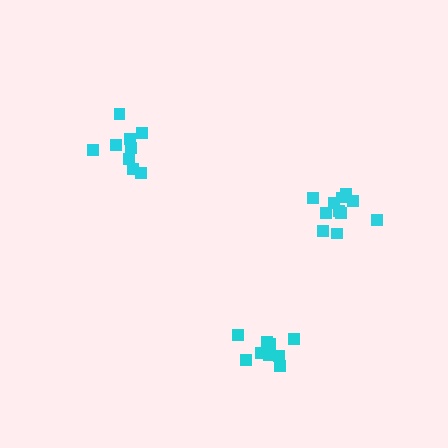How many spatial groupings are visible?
There are 3 spatial groupings.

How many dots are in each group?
Group 1: 9 dots, Group 2: 9 dots, Group 3: 11 dots (29 total).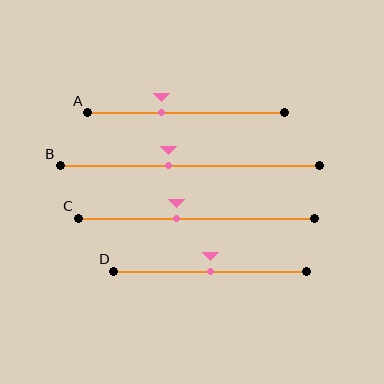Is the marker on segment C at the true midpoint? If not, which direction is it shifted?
No, the marker on segment C is shifted to the left by about 8% of the segment length.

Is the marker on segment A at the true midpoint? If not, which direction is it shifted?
No, the marker on segment A is shifted to the left by about 13% of the segment length.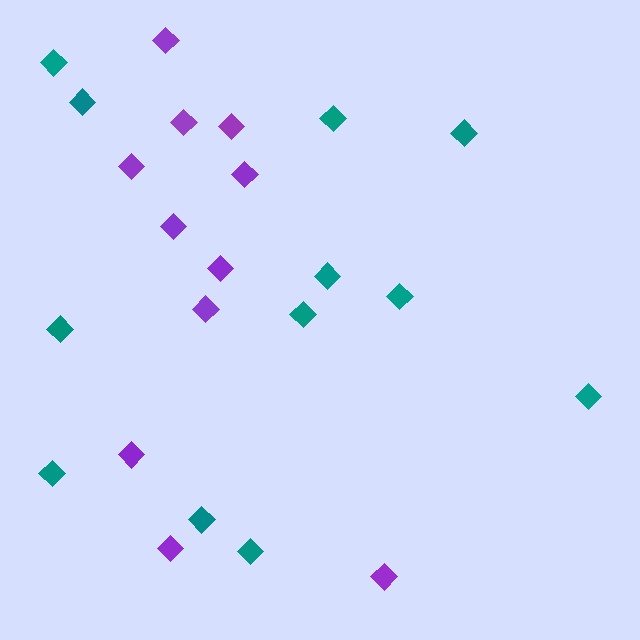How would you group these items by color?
There are 2 groups: one group of purple diamonds (11) and one group of teal diamonds (12).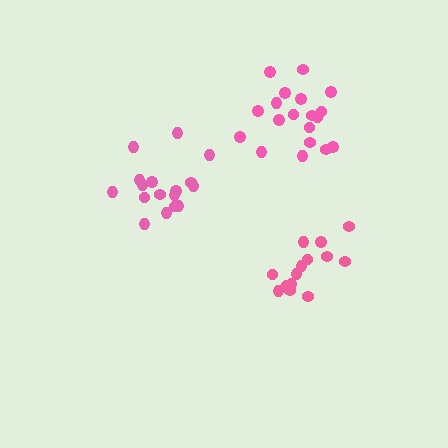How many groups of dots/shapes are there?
There are 3 groups.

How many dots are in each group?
Group 1: 14 dots, Group 2: 19 dots, Group 3: 17 dots (50 total).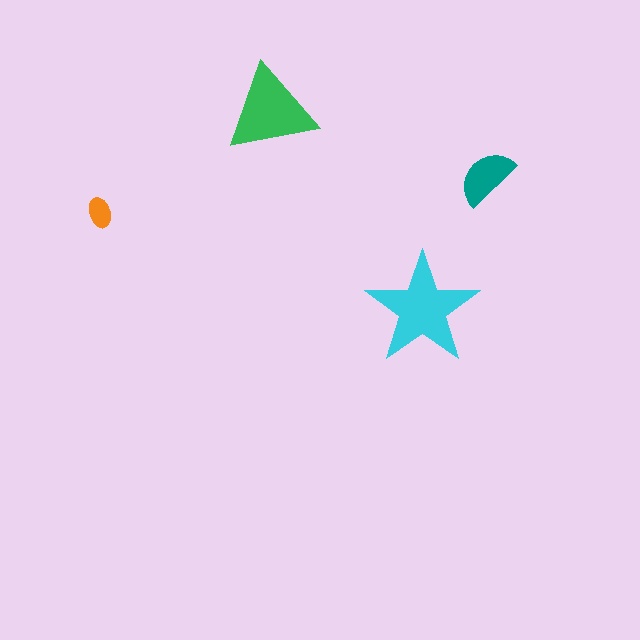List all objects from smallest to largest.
The orange ellipse, the teal semicircle, the green triangle, the cyan star.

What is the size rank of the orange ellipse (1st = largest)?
4th.